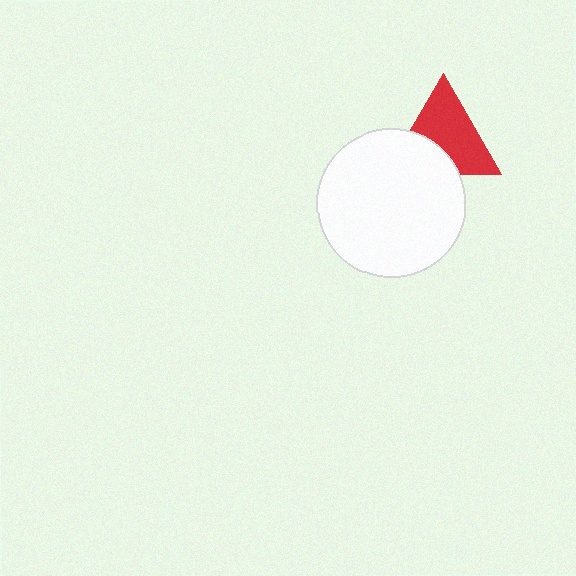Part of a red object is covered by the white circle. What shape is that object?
It is a triangle.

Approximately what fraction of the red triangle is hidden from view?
Roughly 34% of the red triangle is hidden behind the white circle.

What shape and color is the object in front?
The object in front is a white circle.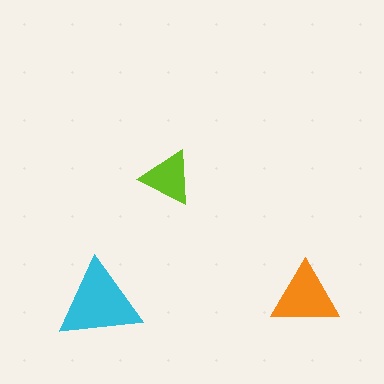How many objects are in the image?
There are 3 objects in the image.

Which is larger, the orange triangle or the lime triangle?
The orange one.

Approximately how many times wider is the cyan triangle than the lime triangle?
About 1.5 times wider.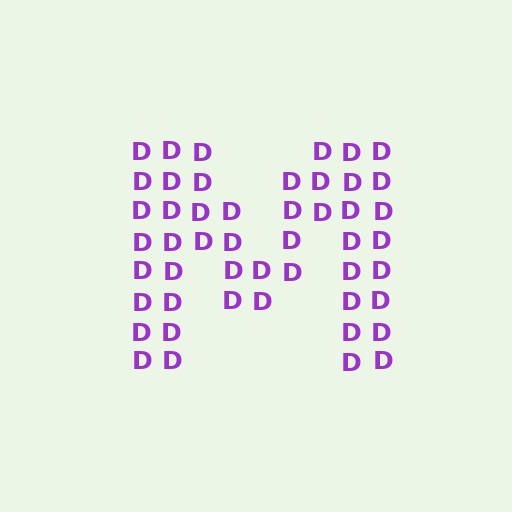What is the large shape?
The large shape is the letter M.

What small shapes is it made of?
It is made of small letter D's.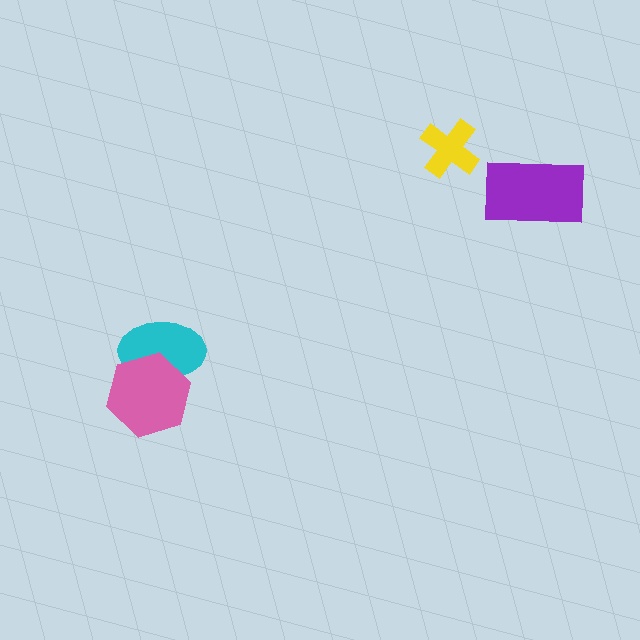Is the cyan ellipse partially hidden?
Yes, it is partially covered by another shape.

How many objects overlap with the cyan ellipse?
1 object overlaps with the cyan ellipse.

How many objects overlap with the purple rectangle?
0 objects overlap with the purple rectangle.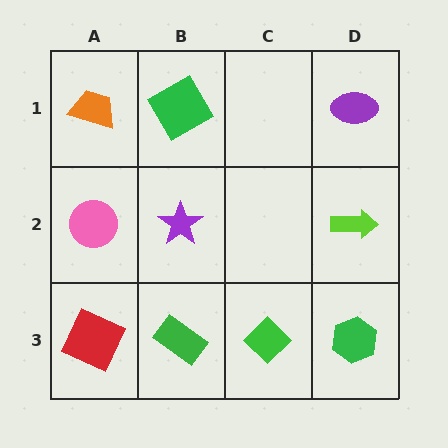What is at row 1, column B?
A green diamond.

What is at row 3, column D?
A green hexagon.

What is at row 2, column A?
A pink circle.